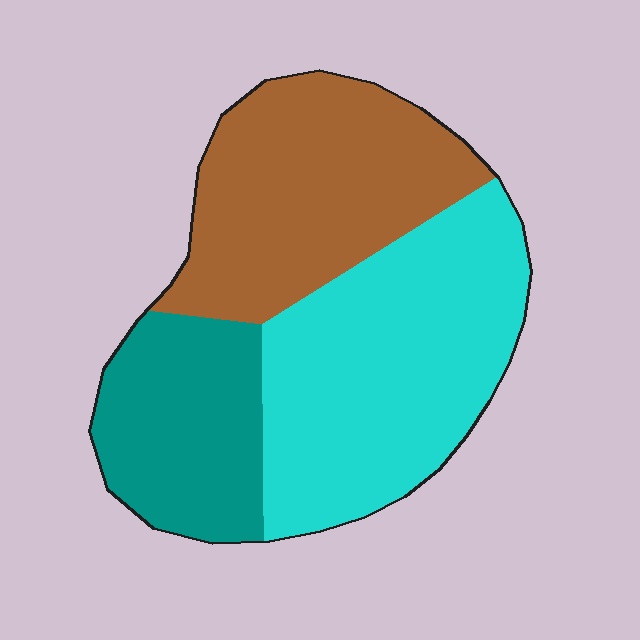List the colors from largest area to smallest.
From largest to smallest: cyan, brown, teal.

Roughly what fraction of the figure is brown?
Brown takes up about one third (1/3) of the figure.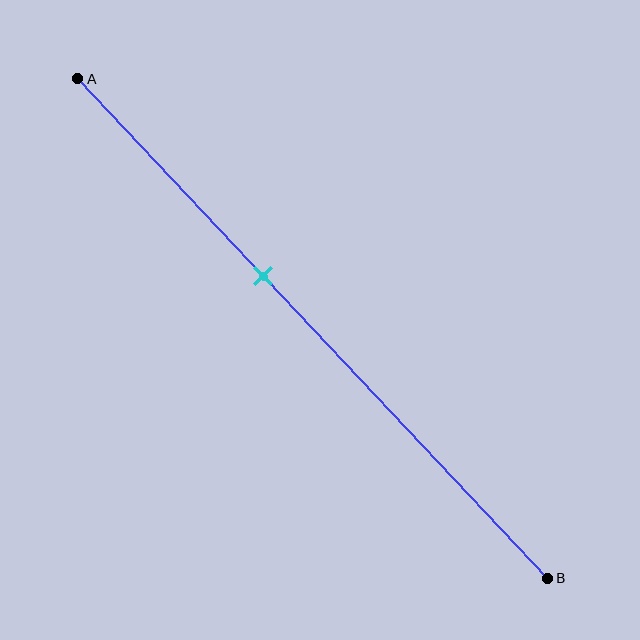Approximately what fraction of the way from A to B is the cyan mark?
The cyan mark is approximately 40% of the way from A to B.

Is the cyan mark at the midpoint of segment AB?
No, the mark is at about 40% from A, not at the 50% midpoint.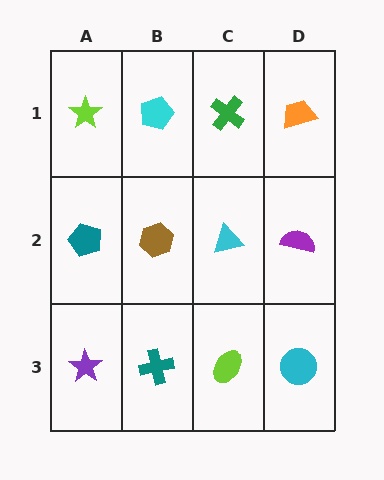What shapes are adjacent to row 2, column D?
An orange trapezoid (row 1, column D), a cyan circle (row 3, column D), a cyan triangle (row 2, column C).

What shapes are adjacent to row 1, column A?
A teal pentagon (row 2, column A), a cyan pentagon (row 1, column B).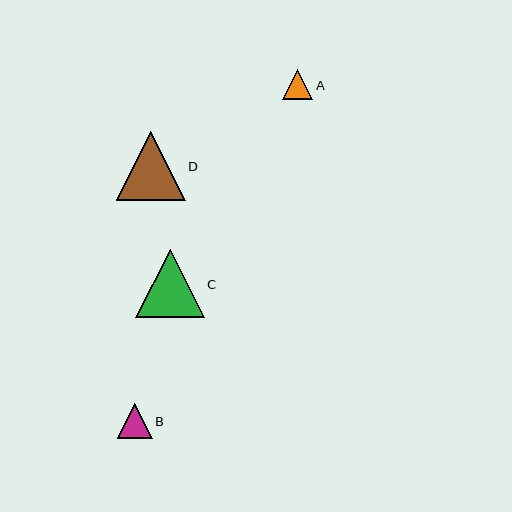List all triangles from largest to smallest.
From largest to smallest: D, C, B, A.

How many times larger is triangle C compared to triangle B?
Triangle C is approximately 2.0 times the size of triangle B.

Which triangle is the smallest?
Triangle A is the smallest with a size of approximately 30 pixels.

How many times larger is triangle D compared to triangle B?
Triangle D is approximately 2.0 times the size of triangle B.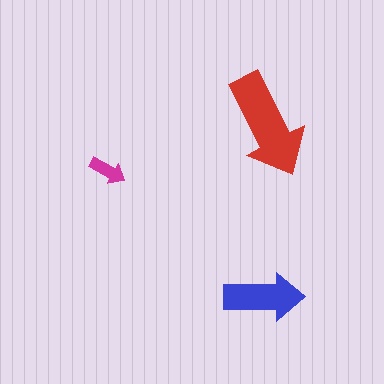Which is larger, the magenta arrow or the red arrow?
The red one.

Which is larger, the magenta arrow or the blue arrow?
The blue one.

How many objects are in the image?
There are 3 objects in the image.